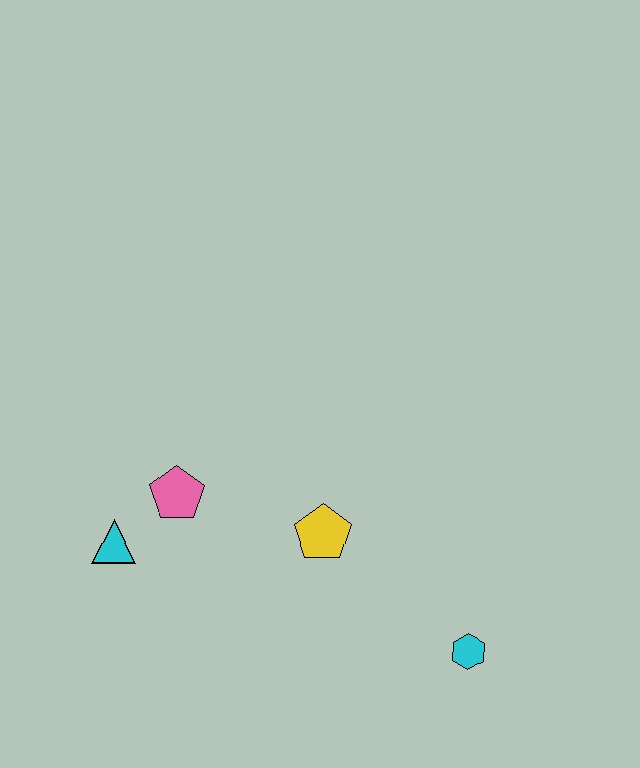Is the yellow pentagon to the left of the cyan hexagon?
Yes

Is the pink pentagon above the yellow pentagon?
Yes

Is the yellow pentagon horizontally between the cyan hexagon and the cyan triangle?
Yes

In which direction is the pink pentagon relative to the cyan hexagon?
The pink pentagon is to the left of the cyan hexagon.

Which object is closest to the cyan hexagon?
The yellow pentagon is closest to the cyan hexagon.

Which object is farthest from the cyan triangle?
The cyan hexagon is farthest from the cyan triangle.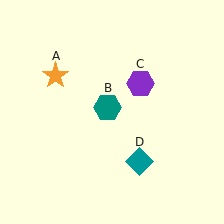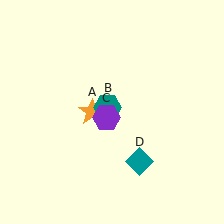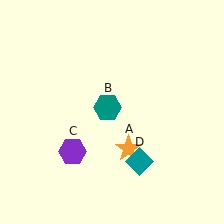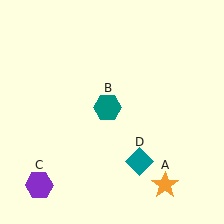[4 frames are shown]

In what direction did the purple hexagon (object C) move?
The purple hexagon (object C) moved down and to the left.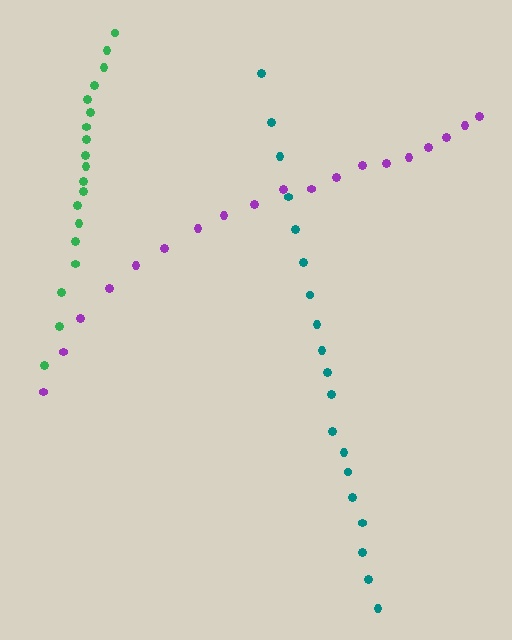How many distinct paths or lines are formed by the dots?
There are 3 distinct paths.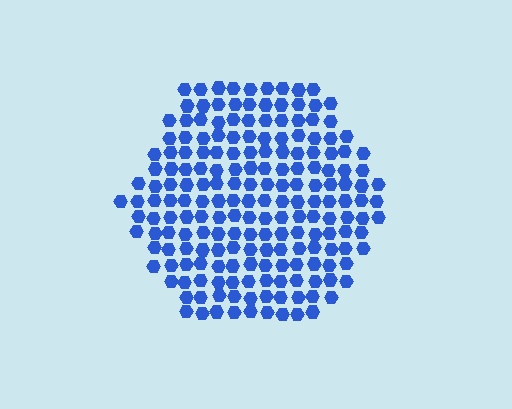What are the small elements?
The small elements are hexagons.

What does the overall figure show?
The overall figure shows a hexagon.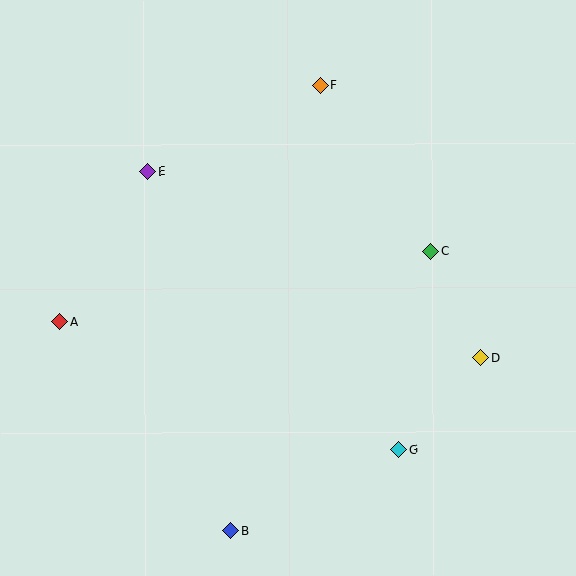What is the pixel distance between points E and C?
The distance between E and C is 295 pixels.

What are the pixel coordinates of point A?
Point A is at (60, 322).